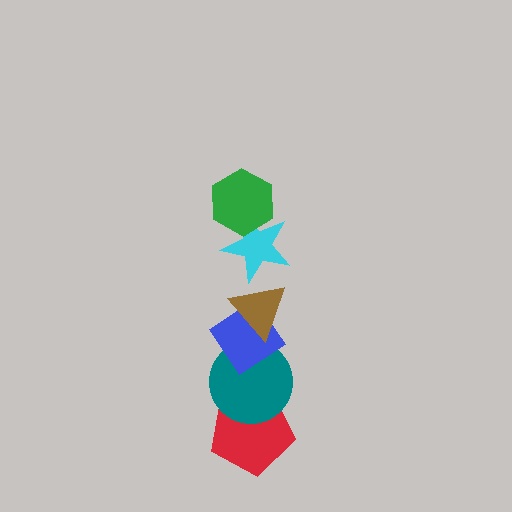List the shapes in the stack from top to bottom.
From top to bottom: the green hexagon, the cyan star, the brown triangle, the blue diamond, the teal circle, the red pentagon.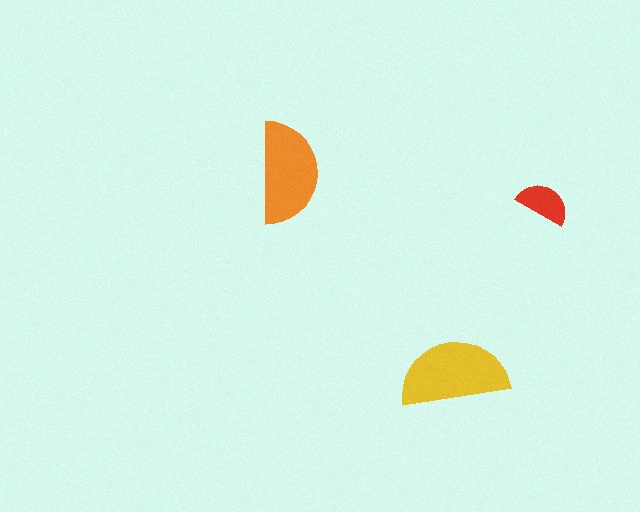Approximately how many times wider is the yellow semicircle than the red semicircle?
About 2 times wider.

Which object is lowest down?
The yellow semicircle is bottommost.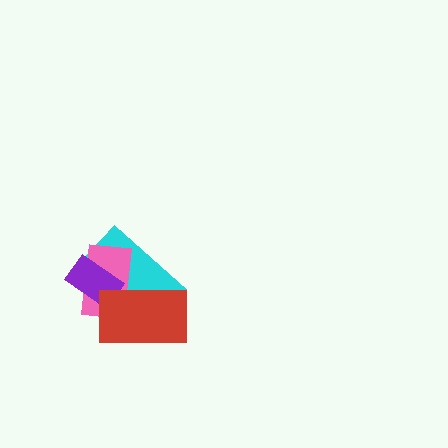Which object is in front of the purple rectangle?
The red rectangle is in front of the purple rectangle.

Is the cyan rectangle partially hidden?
Yes, it is partially covered by another shape.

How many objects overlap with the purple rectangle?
3 objects overlap with the purple rectangle.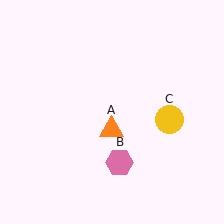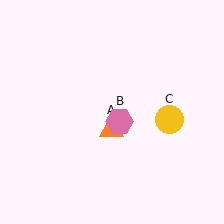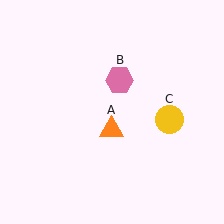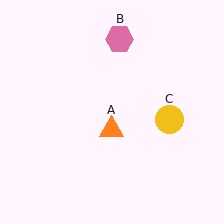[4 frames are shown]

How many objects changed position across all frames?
1 object changed position: pink hexagon (object B).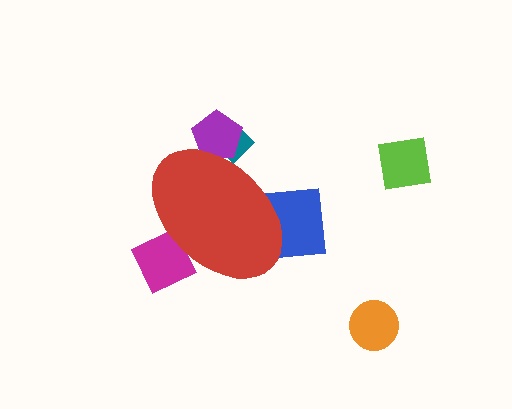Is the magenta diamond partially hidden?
Yes, the magenta diamond is partially hidden behind the red ellipse.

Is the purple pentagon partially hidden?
Yes, the purple pentagon is partially hidden behind the red ellipse.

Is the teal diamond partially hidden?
Yes, the teal diamond is partially hidden behind the red ellipse.